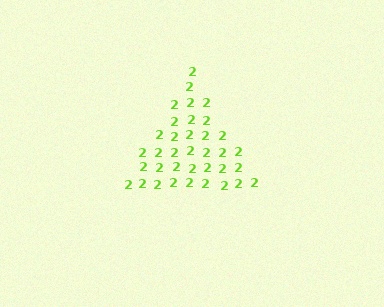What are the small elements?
The small elements are digit 2's.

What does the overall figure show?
The overall figure shows a triangle.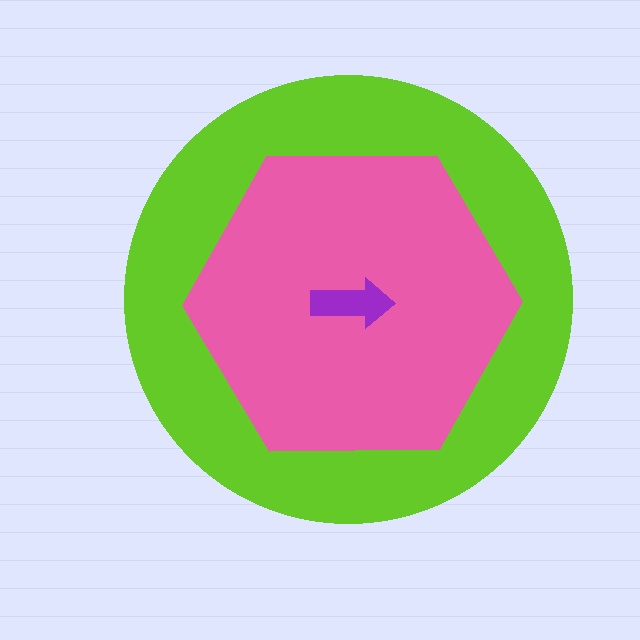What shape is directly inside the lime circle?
The pink hexagon.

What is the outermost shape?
The lime circle.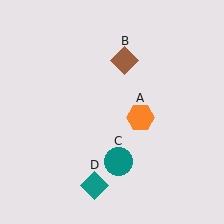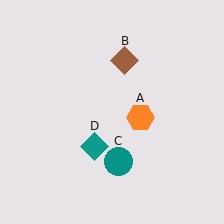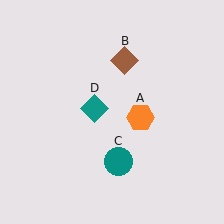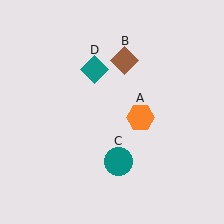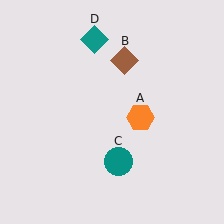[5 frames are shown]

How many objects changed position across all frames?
1 object changed position: teal diamond (object D).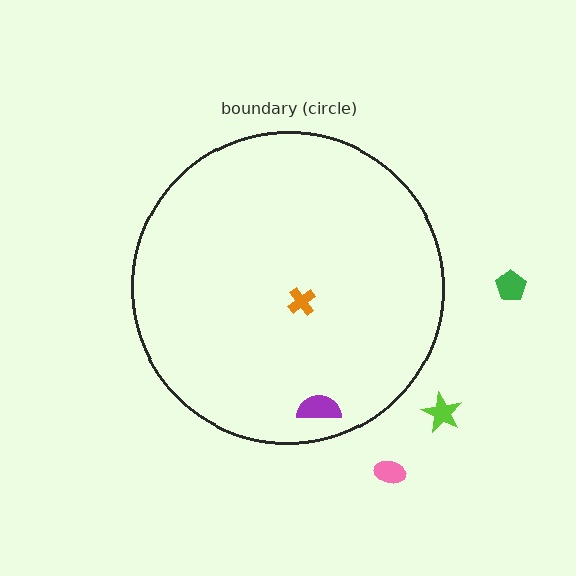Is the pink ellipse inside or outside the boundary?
Outside.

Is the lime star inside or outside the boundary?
Outside.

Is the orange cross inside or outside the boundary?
Inside.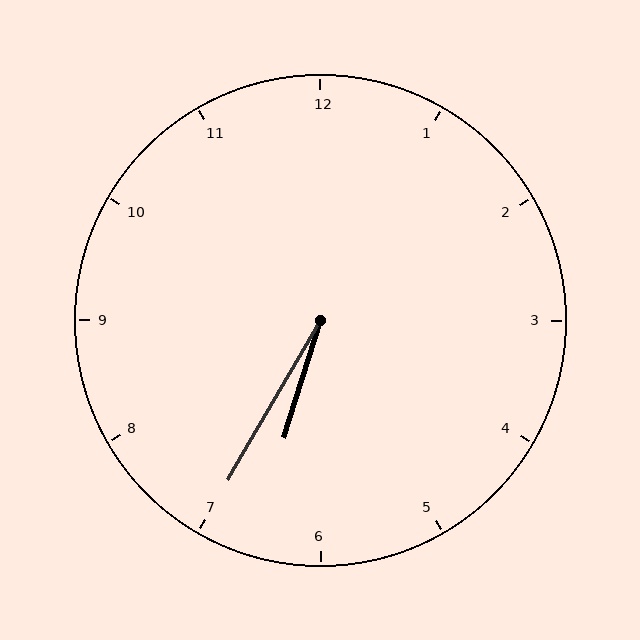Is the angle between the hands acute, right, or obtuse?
It is acute.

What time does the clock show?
6:35.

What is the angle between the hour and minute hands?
Approximately 12 degrees.